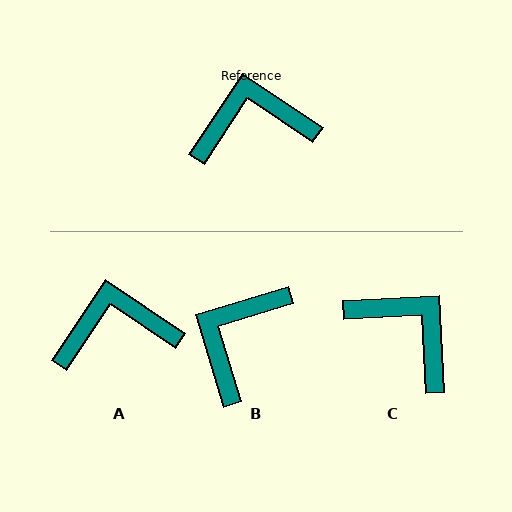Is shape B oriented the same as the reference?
No, it is off by about 50 degrees.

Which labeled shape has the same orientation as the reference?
A.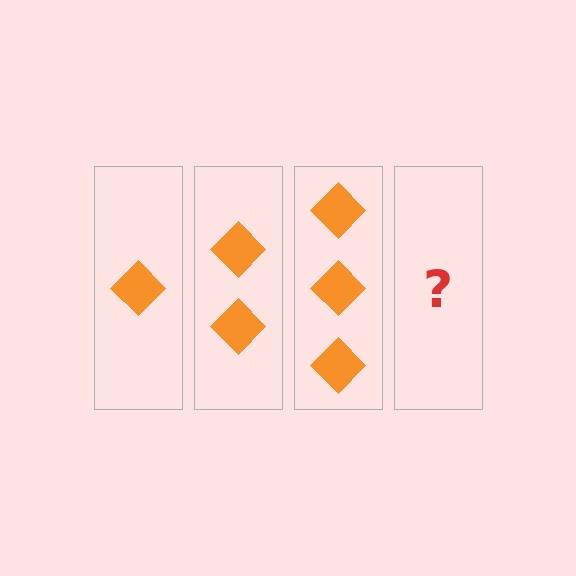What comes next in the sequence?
The next element should be 4 diamonds.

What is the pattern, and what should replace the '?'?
The pattern is that each step adds one more diamond. The '?' should be 4 diamonds.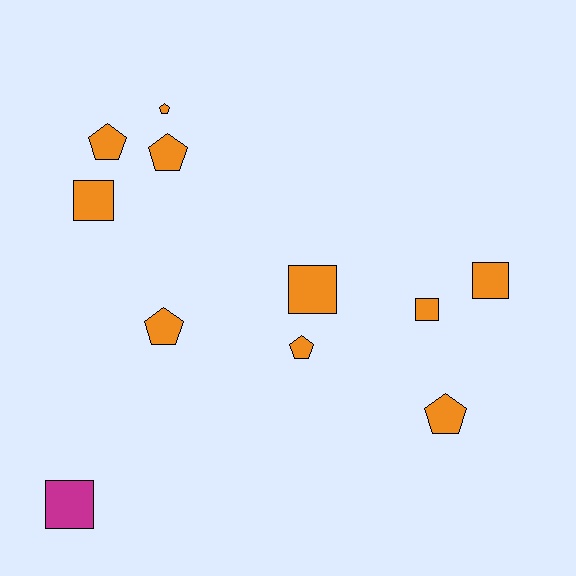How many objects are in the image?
There are 11 objects.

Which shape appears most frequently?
Pentagon, with 6 objects.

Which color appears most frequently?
Orange, with 10 objects.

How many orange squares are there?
There are 4 orange squares.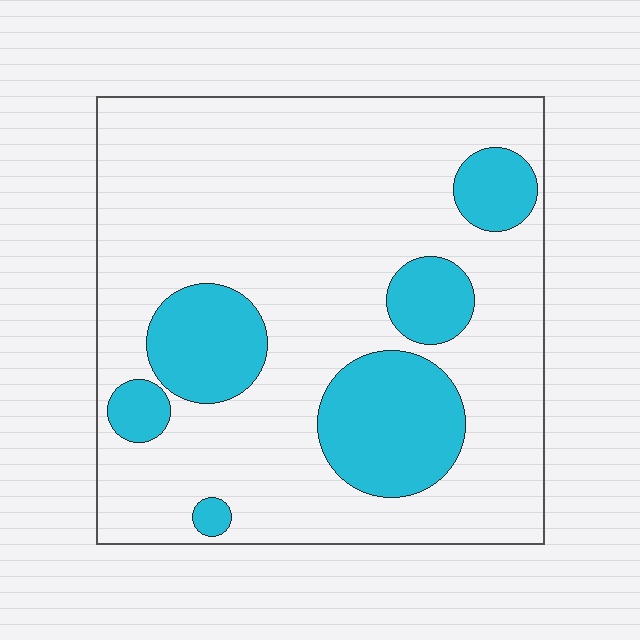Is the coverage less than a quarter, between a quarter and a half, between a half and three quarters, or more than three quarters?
Less than a quarter.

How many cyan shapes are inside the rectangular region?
6.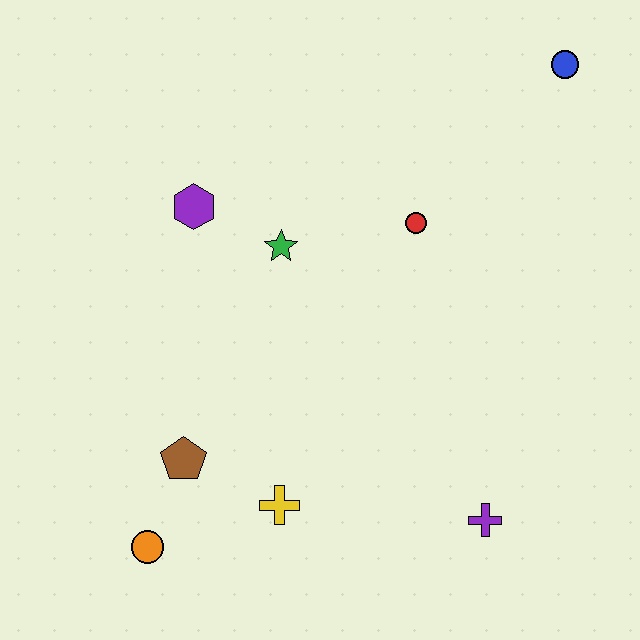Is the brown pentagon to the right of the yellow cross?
No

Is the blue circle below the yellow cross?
No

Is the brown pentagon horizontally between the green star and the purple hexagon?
No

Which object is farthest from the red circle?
The orange circle is farthest from the red circle.